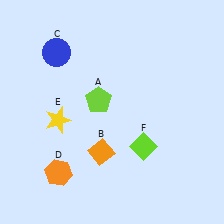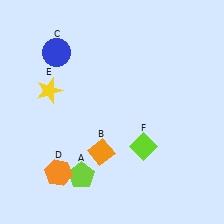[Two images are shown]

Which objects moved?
The objects that moved are: the lime pentagon (A), the yellow star (E).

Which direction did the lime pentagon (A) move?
The lime pentagon (A) moved down.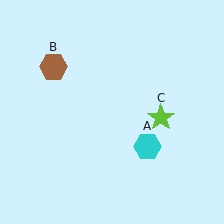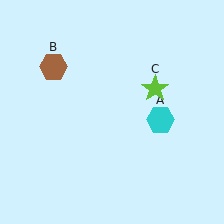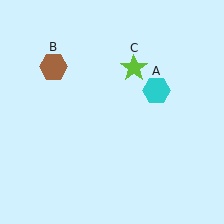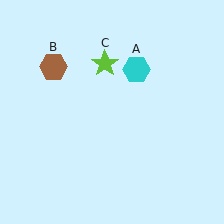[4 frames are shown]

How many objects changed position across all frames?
2 objects changed position: cyan hexagon (object A), lime star (object C).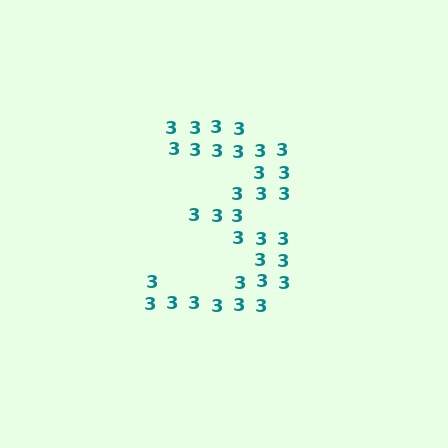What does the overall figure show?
The overall figure shows the digit 3.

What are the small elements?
The small elements are digit 3's.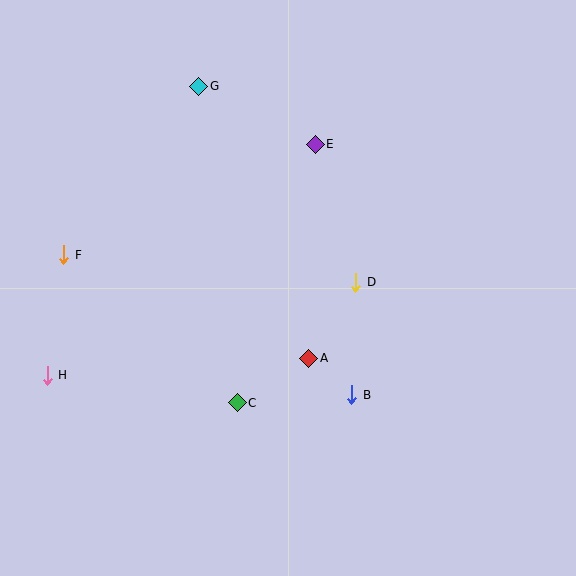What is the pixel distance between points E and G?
The distance between E and G is 130 pixels.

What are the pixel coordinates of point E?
Point E is at (315, 144).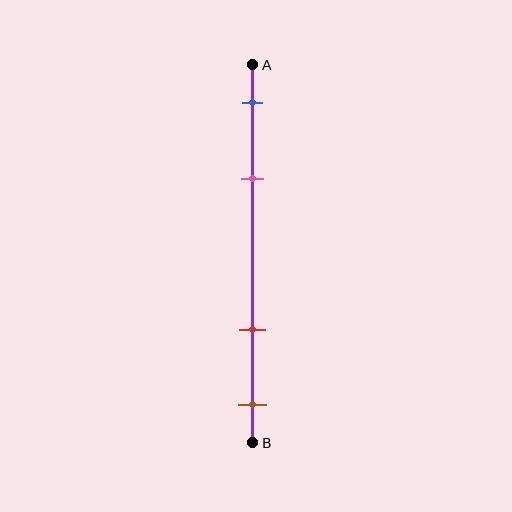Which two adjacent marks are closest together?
The blue and pink marks are the closest adjacent pair.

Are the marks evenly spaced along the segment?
No, the marks are not evenly spaced.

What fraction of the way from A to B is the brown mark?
The brown mark is approximately 90% (0.9) of the way from A to B.